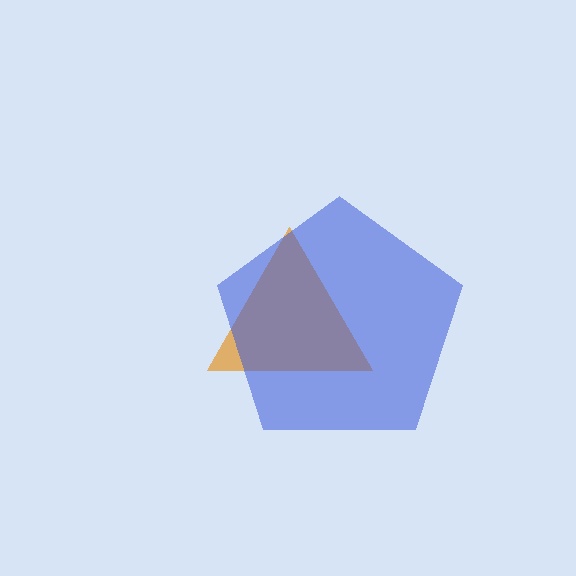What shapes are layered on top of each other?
The layered shapes are: an orange triangle, a blue pentagon.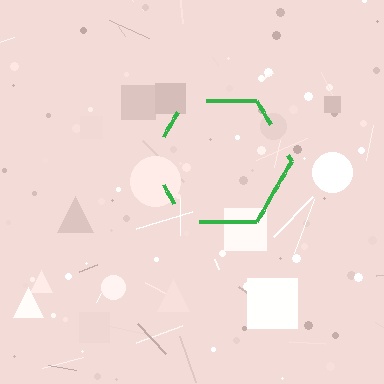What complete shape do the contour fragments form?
The contour fragments form a hexagon.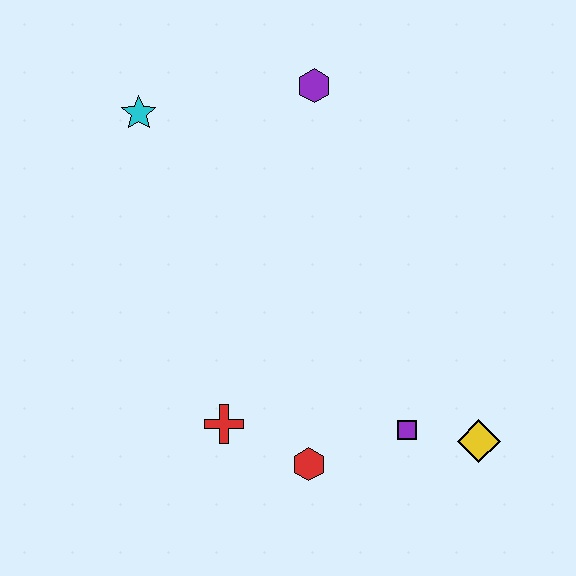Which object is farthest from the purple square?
The cyan star is farthest from the purple square.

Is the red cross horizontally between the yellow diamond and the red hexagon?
No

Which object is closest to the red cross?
The red hexagon is closest to the red cross.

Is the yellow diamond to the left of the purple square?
No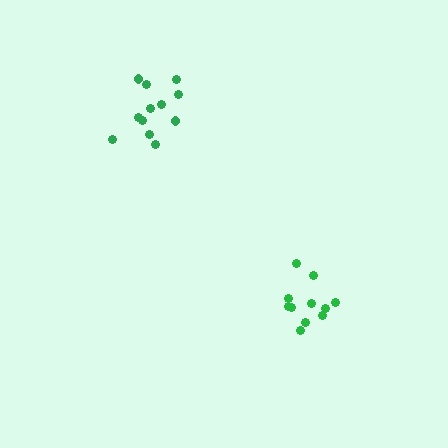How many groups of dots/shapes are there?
There are 2 groups.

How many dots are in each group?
Group 1: 12 dots, Group 2: 11 dots (23 total).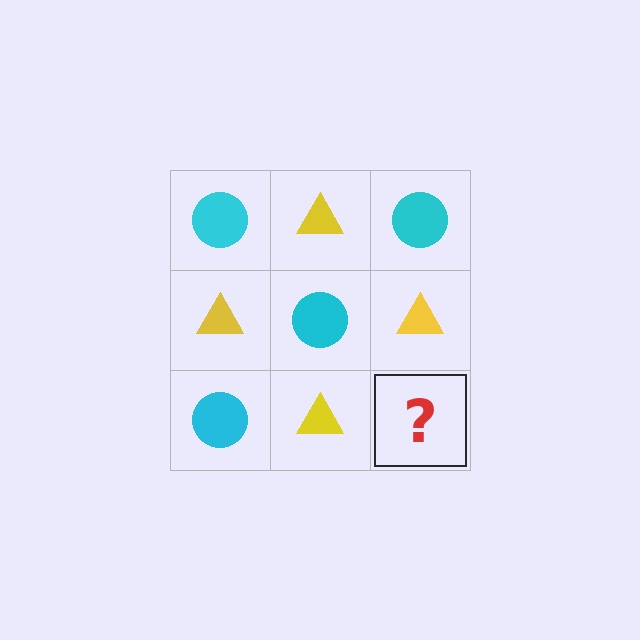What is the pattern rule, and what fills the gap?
The rule is that it alternates cyan circle and yellow triangle in a checkerboard pattern. The gap should be filled with a cyan circle.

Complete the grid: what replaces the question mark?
The question mark should be replaced with a cyan circle.